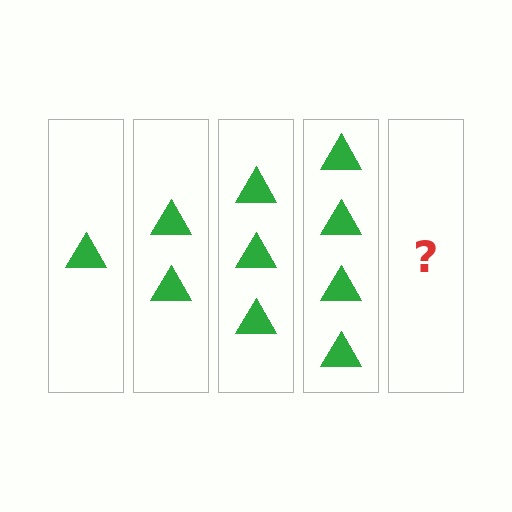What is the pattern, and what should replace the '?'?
The pattern is that each step adds one more triangle. The '?' should be 5 triangles.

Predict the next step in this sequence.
The next step is 5 triangles.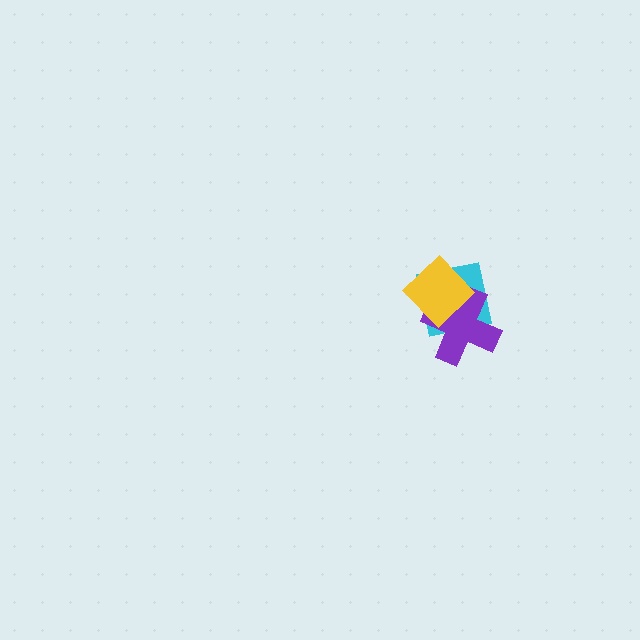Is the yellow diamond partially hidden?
No, no other shape covers it.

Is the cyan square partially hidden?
Yes, it is partially covered by another shape.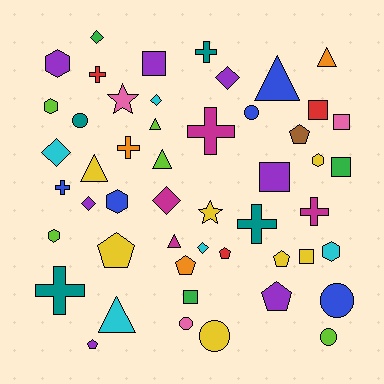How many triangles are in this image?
There are 7 triangles.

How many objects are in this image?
There are 50 objects.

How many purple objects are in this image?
There are 7 purple objects.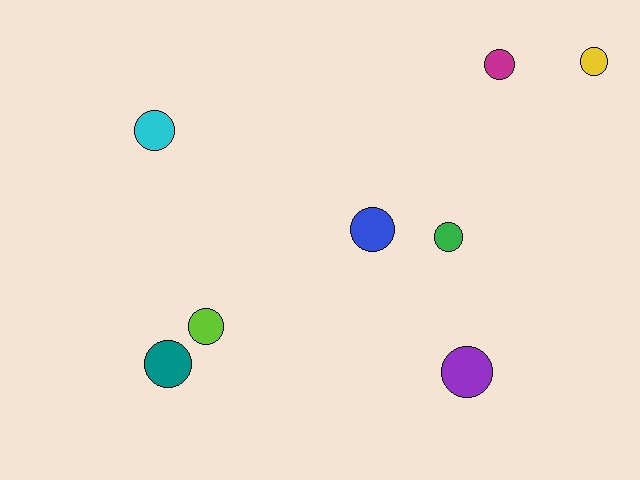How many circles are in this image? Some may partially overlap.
There are 8 circles.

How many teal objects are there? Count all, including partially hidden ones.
There is 1 teal object.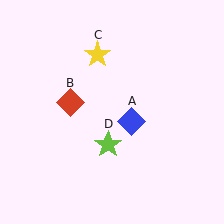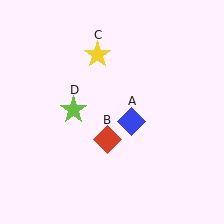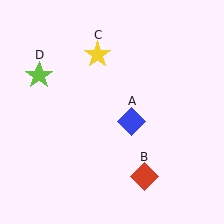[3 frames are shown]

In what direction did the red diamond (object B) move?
The red diamond (object B) moved down and to the right.